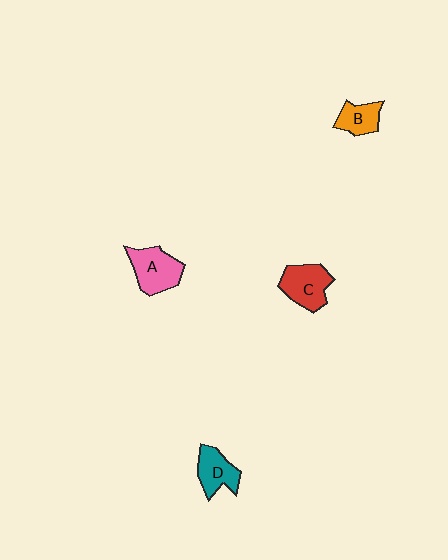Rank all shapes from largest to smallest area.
From largest to smallest: A (pink), C (red), D (teal), B (orange).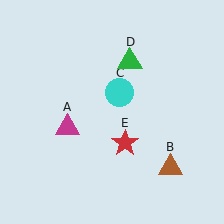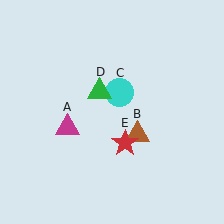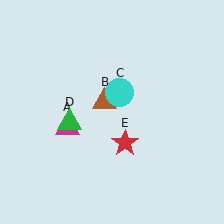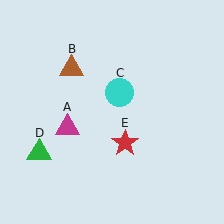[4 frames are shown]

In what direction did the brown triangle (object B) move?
The brown triangle (object B) moved up and to the left.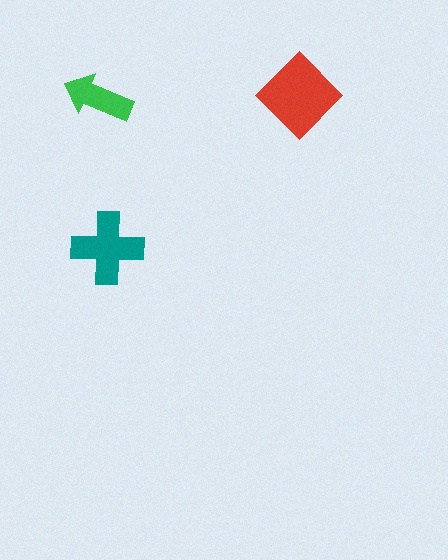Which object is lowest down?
The teal cross is bottommost.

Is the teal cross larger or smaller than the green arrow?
Larger.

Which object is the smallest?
The green arrow.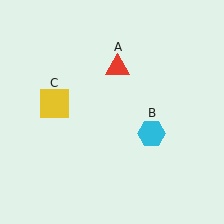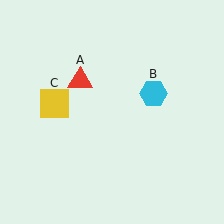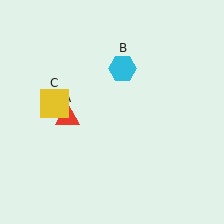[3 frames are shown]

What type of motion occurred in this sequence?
The red triangle (object A), cyan hexagon (object B) rotated counterclockwise around the center of the scene.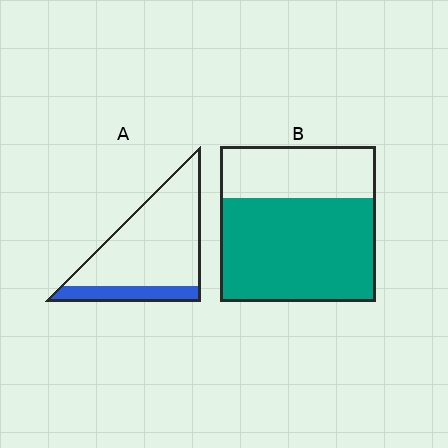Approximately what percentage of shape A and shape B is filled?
A is approximately 20% and B is approximately 65%.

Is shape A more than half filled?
No.